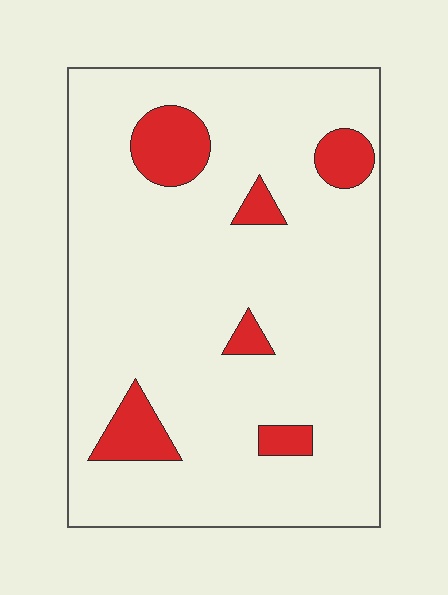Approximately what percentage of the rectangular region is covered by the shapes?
Approximately 10%.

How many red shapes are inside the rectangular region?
6.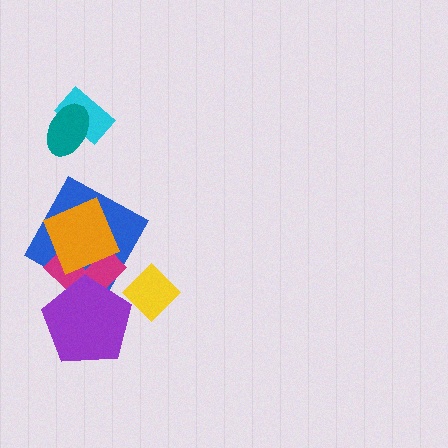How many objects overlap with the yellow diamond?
1 object overlaps with the yellow diamond.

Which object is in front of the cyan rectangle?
The teal ellipse is in front of the cyan rectangle.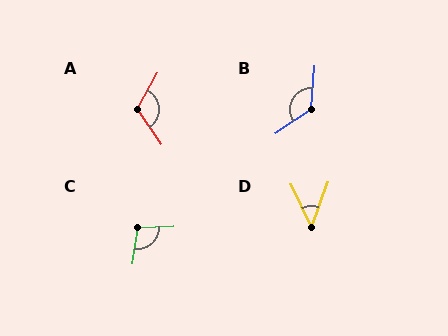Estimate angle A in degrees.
Approximately 116 degrees.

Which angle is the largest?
B, at approximately 128 degrees.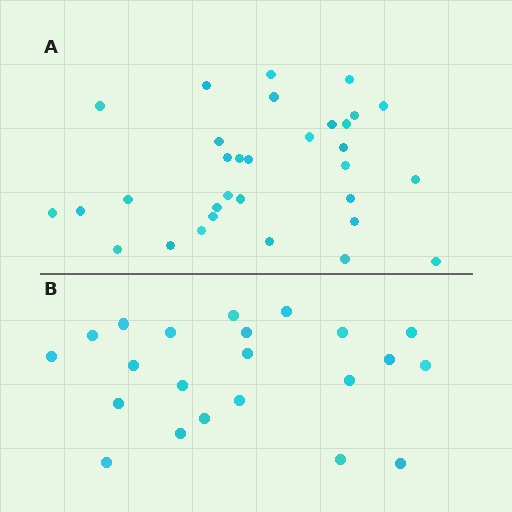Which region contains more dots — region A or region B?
Region A (the top region) has more dots.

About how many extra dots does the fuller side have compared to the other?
Region A has roughly 10 or so more dots than region B.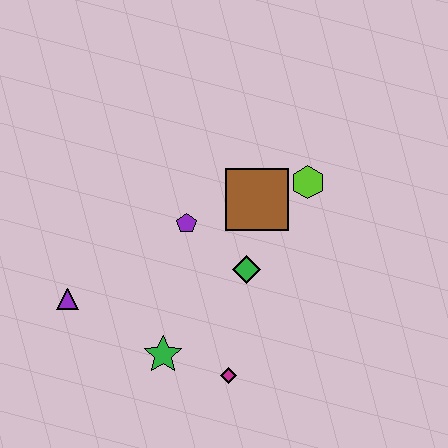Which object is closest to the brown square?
The lime hexagon is closest to the brown square.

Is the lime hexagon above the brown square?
Yes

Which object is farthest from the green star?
The lime hexagon is farthest from the green star.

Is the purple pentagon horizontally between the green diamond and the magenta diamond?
No